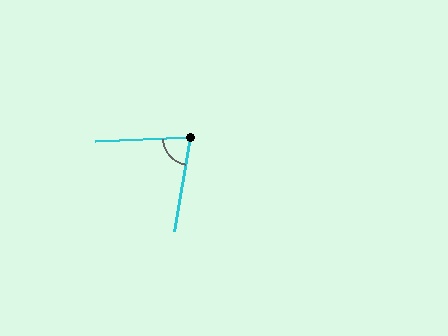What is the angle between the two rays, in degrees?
Approximately 79 degrees.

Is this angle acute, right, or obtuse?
It is acute.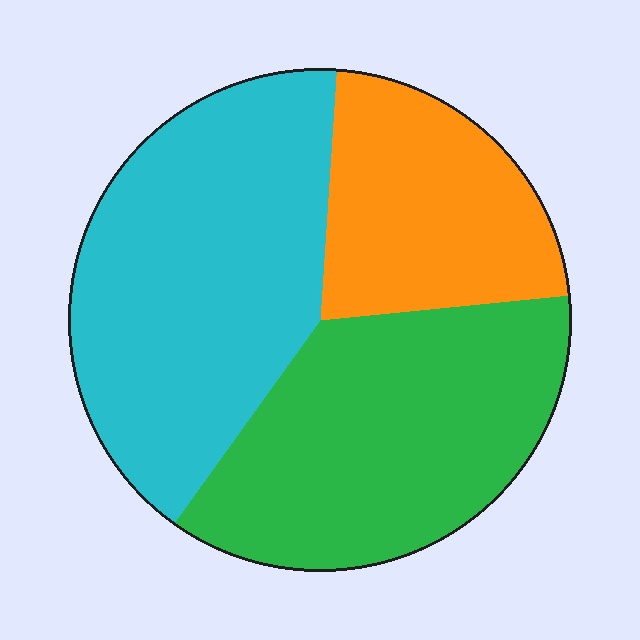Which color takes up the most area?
Cyan, at roughly 40%.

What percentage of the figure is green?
Green takes up about three eighths (3/8) of the figure.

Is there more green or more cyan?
Cyan.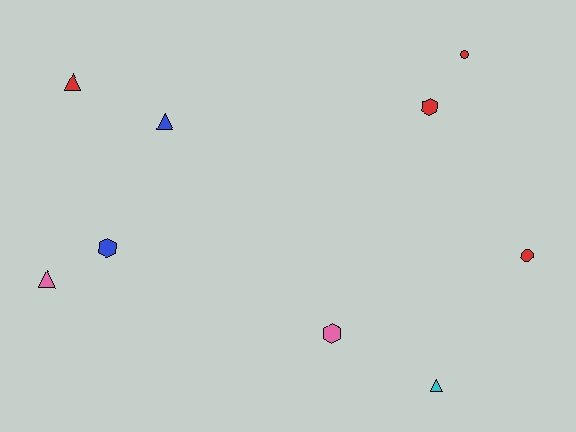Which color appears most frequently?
Red, with 4 objects.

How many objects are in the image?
There are 9 objects.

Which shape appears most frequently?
Triangle, with 4 objects.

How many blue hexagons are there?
There is 1 blue hexagon.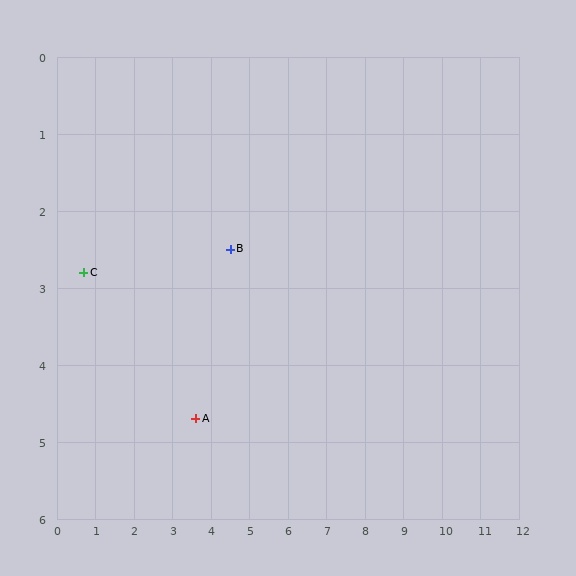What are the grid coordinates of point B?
Point B is at approximately (4.5, 2.5).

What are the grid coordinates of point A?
Point A is at approximately (3.6, 4.7).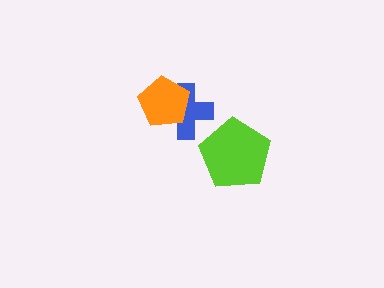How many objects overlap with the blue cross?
1 object overlaps with the blue cross.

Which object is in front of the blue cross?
The orange pentagon is in front of the blue cross.